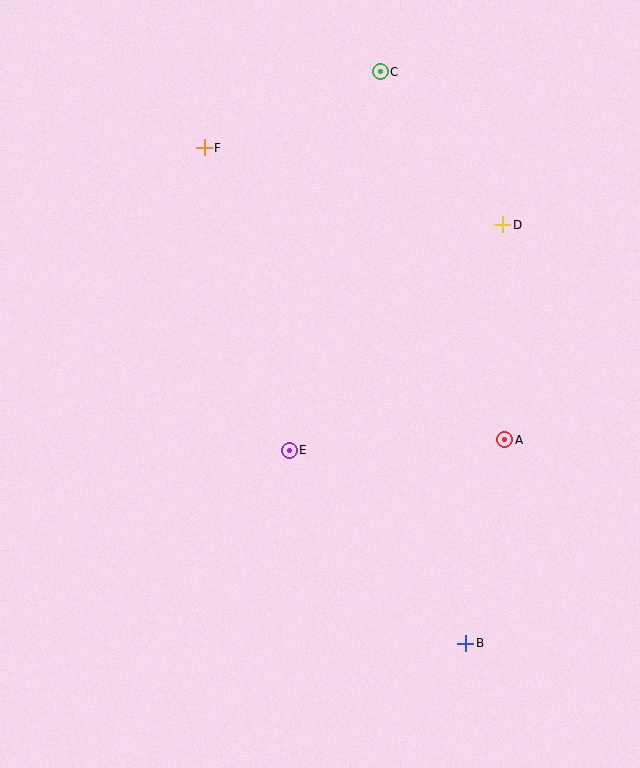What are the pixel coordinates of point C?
Point C is at (380, 72).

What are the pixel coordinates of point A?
Point A is at (505, 440).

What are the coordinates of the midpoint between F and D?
The midpoint between F and D is at (353, 186).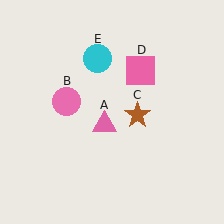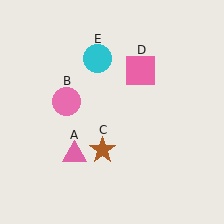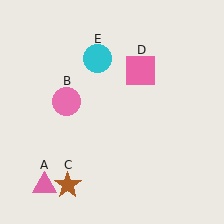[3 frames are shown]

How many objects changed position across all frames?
2 objects changed position: pink triangle (object A), brown star (object C).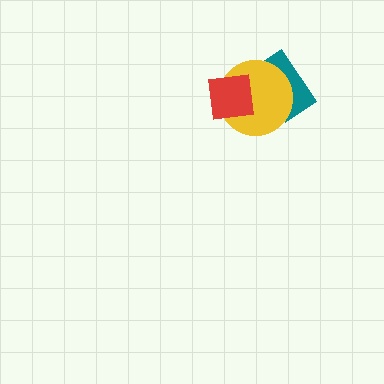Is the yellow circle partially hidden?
Yes, it is partially covered by another shape.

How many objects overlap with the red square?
2 objects overlap with the red square.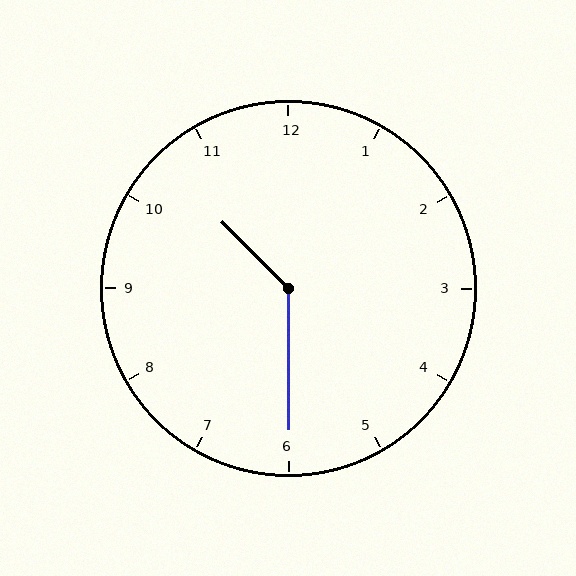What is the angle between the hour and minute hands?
Approximately 135 degrees.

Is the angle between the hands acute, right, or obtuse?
It is obtuse.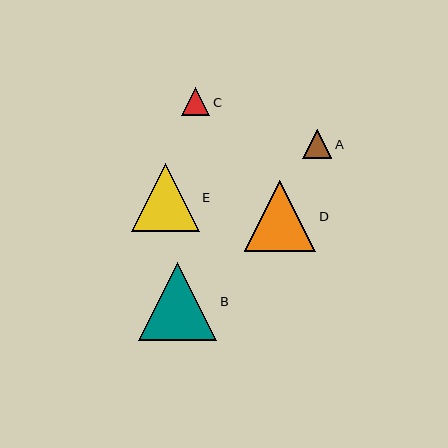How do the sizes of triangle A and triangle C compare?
Triangle A and triangle C are approximately the same size.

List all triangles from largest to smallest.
From largest to smallest: B, D, E, A, C.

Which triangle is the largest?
Triangle B is the largest with a size of approximately 78 pixels.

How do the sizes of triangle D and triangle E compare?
Triangle D and triangle E are approximately the same size.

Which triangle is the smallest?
Triangle C is the smallest with a size of approximately 28 pixels.